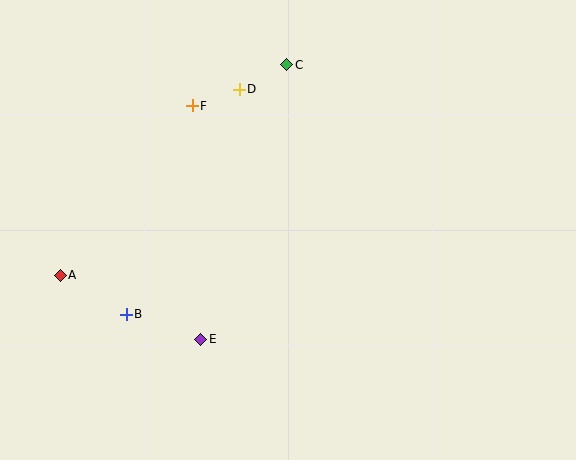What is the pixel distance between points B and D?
The distance between B and D is 252 pixels.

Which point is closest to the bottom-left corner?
Point B is closest to the bottom-left corner.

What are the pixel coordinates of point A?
Point A is at (60, 275).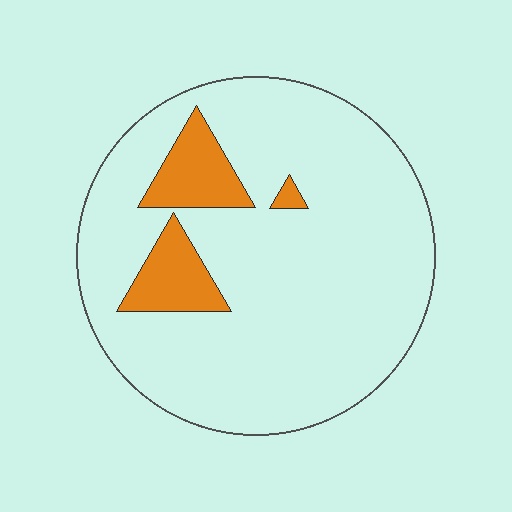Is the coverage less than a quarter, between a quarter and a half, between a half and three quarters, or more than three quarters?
Less than a quarter.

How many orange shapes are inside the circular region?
3.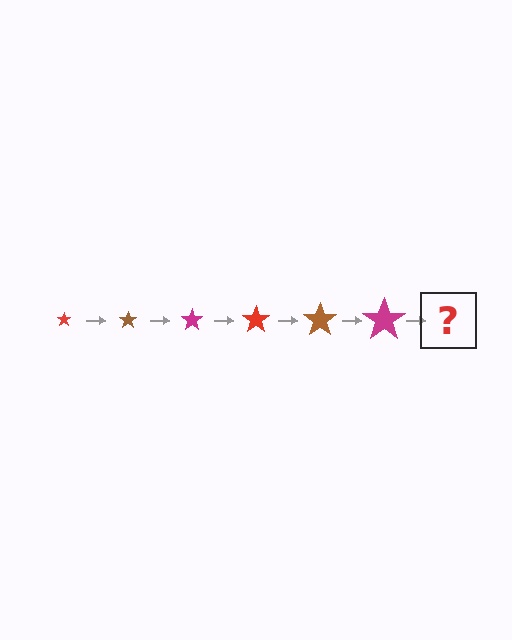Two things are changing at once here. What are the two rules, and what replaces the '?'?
The two rules are that the star grows larger each step and the color cycles through red, brown, and magenta. The '?' should be a red star, larger than the previous one.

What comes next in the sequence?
The next element should be a red star, larger than the previous one.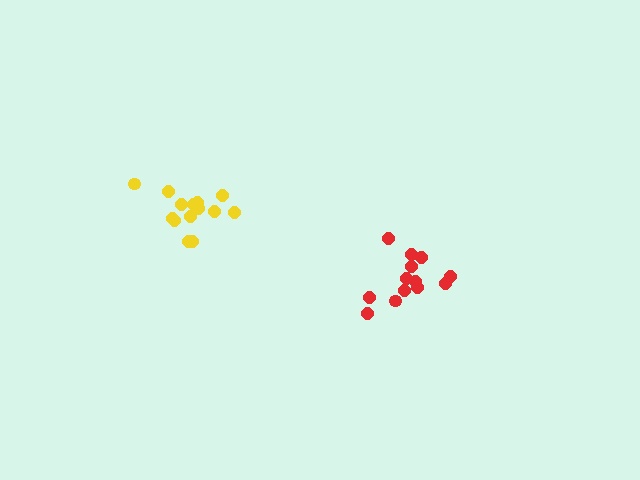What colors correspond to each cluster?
The clusters are colored: red, yellow.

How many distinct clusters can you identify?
There are 2 distinct clusters.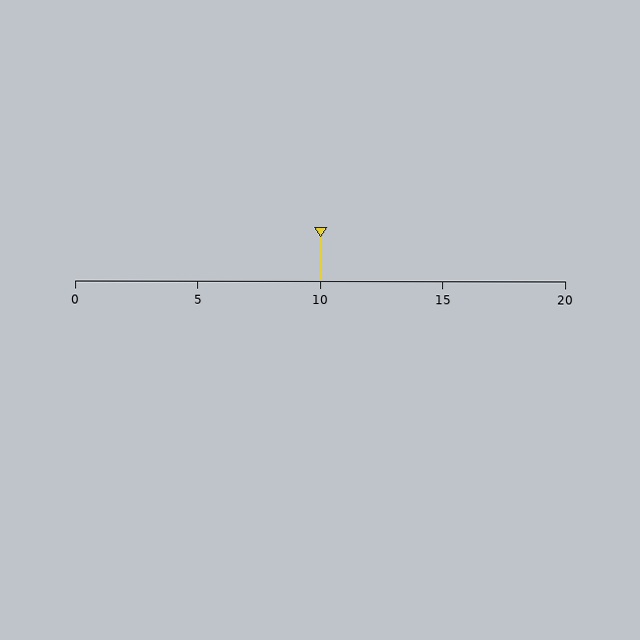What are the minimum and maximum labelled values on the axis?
The axis runs from 0 to 20.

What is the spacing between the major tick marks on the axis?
The major ticks are spaced 5 apart.